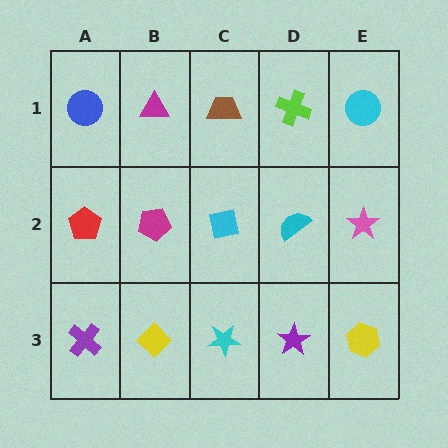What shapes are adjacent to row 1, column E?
A pink star (row 2, column E), a lime cross (row 1, column D).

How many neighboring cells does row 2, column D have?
4.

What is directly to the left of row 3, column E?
A purple star.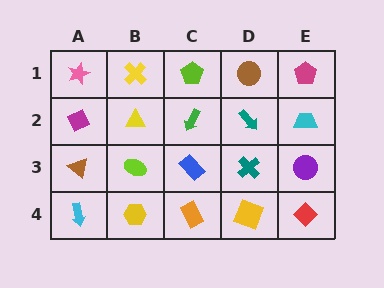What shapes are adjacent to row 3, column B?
A yellow triangle (row 2, column B), a yellow hexagon (row 4, column B), a brown triangle (row 3, column A), a blue rectangle (row 3, column C).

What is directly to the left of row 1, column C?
A yellow cross.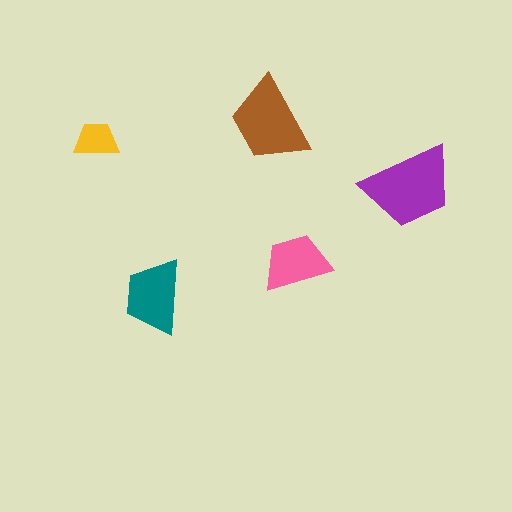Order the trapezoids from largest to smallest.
the purple one, the brown one, the teal one, the pink one, the yellow one.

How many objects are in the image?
There are 5 objects in the image.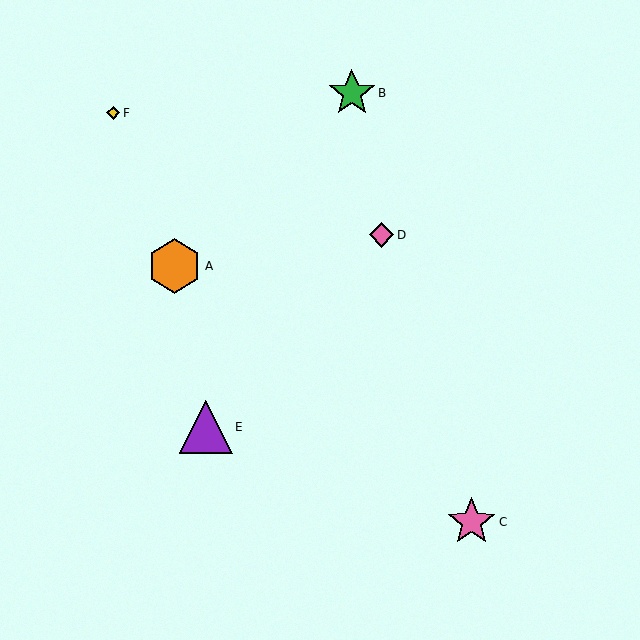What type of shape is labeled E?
Shape E is a purple triangle.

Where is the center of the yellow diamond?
The center of the yellow diamond is at (113, 113).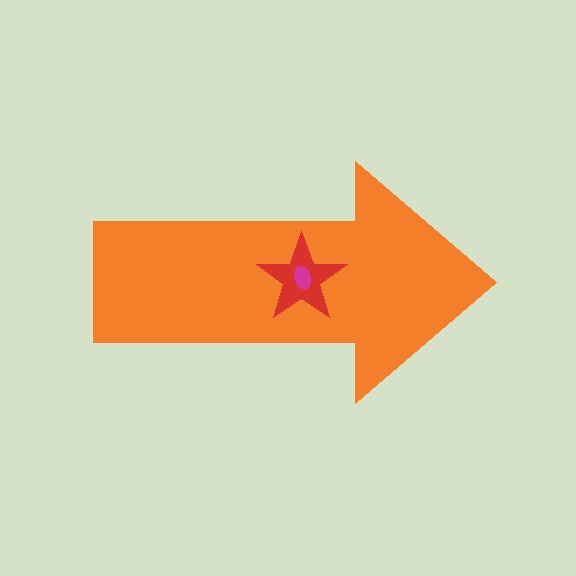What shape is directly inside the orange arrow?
The red star.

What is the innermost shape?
The magenta ellipse.